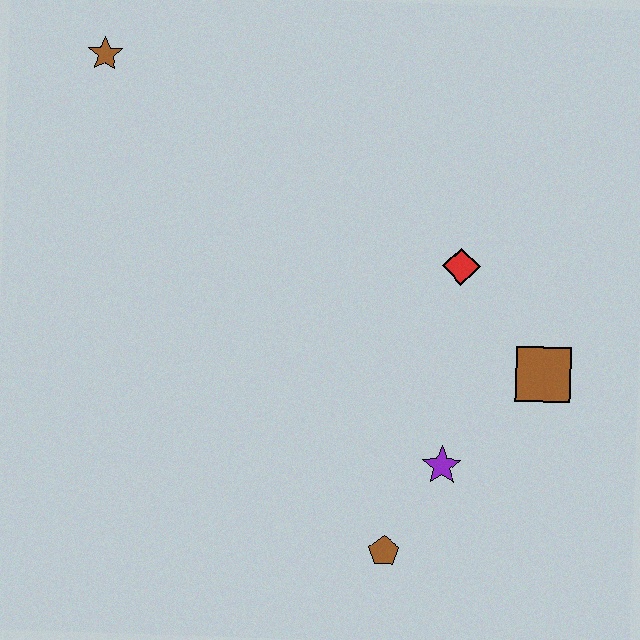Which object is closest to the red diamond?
The brown square is closest to the red diamond.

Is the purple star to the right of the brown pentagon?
Yes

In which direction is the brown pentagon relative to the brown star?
The brown pentagon is below the brown star.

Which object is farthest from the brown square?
The brown star is farthest from the brown square.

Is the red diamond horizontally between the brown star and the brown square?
Yes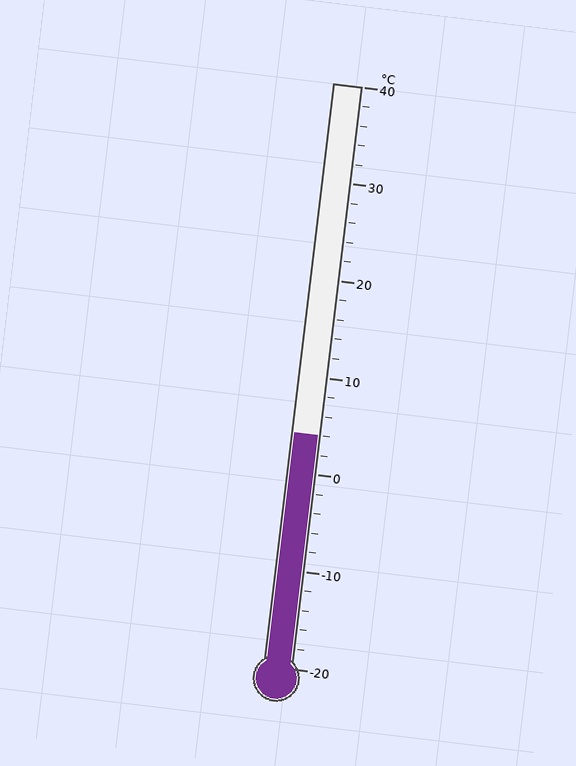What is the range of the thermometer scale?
The thermometer scale ranges from -20°C to 40°C.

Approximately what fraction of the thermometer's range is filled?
The thermometer is filled to approximately 40% of its range.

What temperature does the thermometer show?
The thermometer shows approximately 4°C.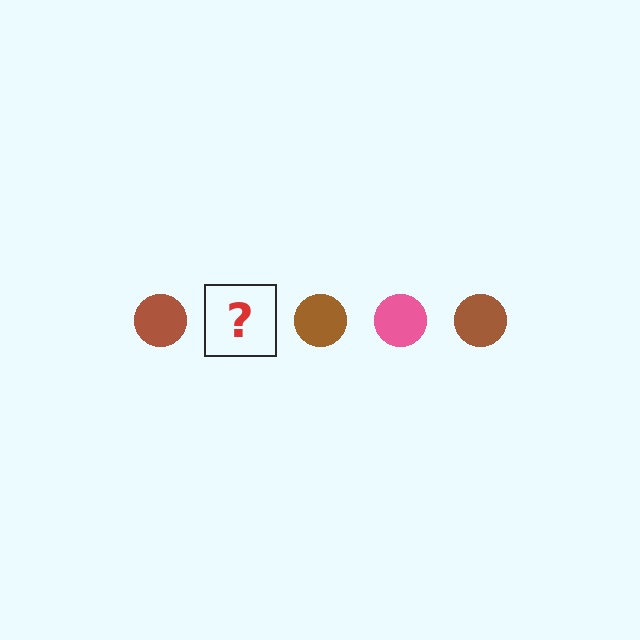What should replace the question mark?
The question mark should be replaced with a pink circle.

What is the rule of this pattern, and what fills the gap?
The rule is that the pattern cycles through brown, pink circles. The gap should be filled with a pink circle.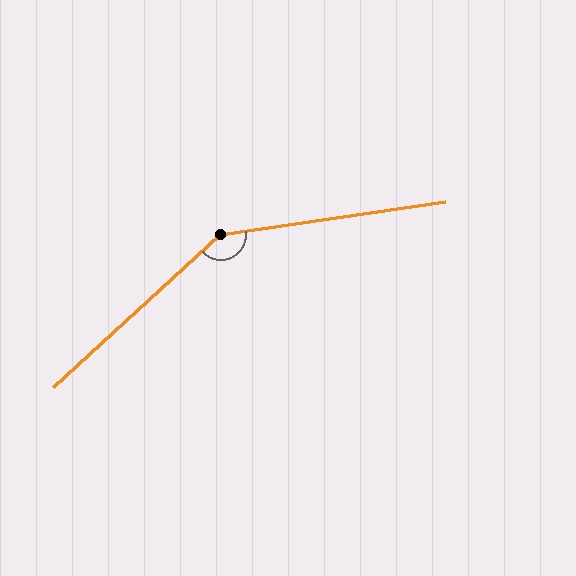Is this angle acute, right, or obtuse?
It is obtuse.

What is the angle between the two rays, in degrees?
Approximately 146 degrees.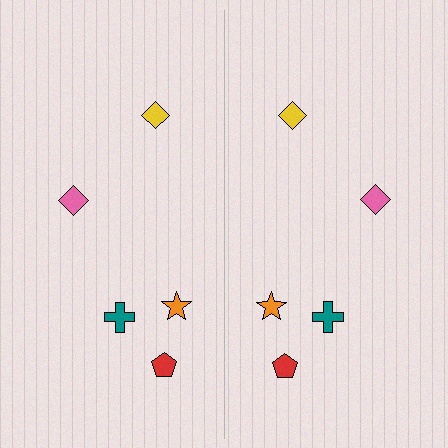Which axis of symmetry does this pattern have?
The pattern has a vertical axis of symmetry running through the center of the image.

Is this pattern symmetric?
Yes, this pattern has bilateral (reflection) symmetry.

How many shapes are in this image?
There are 10 shapes in this image.